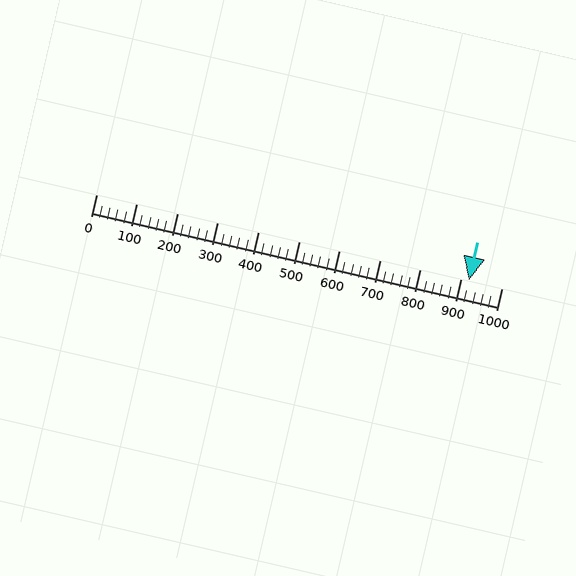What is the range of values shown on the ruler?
The ruler shows values from 0 to 1000.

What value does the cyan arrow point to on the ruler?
The cyan arrow points to approximately 918.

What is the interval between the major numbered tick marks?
The major tick marks are spaced 100 units apart.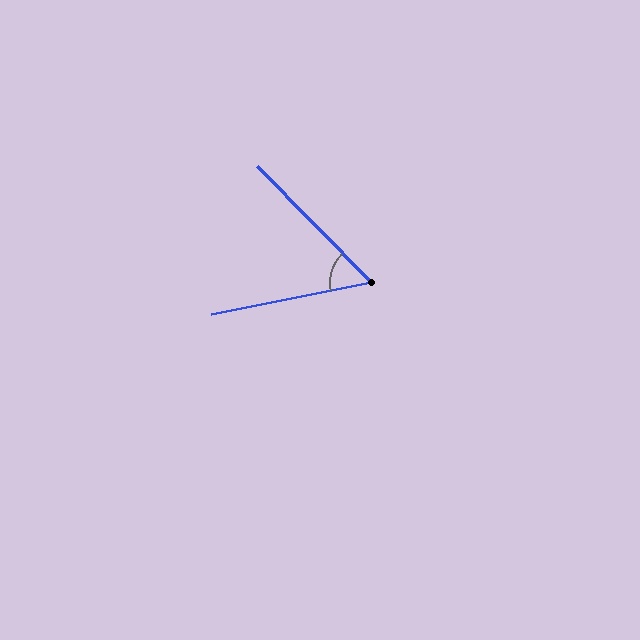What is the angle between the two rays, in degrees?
Approximately 57 degrees.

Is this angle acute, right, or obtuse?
It is acute.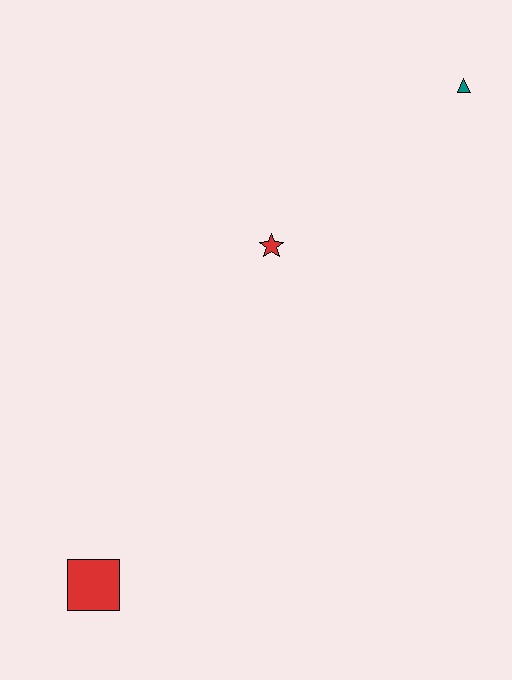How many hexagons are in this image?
There are no hexagons.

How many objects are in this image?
There are 3 objects.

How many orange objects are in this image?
There are no orange objects.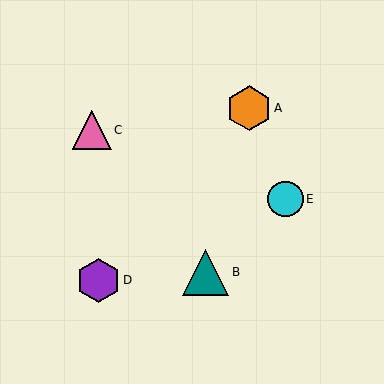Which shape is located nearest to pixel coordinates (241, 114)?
The orange hexagon (labeled A) at (249, 108) is nearest to that location.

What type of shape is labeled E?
Shape E is a cyan circle.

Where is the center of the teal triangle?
The center of the teal triangle is at (205, 272).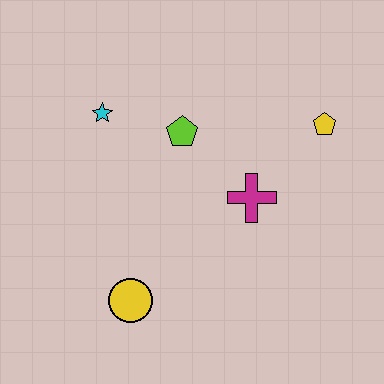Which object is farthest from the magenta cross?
The cyan star is farthest from the magenta cross.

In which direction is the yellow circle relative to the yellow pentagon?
The yellow circle is to the left of the yellow pentagon.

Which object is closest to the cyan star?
The lime pentagon is closest to the cyan star.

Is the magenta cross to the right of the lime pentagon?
Yes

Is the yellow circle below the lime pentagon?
Yes